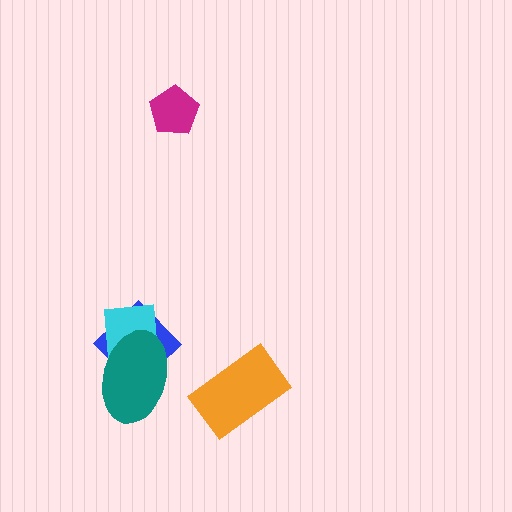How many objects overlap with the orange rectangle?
0 objects overlap with the orange rectangle.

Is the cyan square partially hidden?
Yes, it is partially covered by another shape.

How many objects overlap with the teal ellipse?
2 objects overlap with the teal ellipse.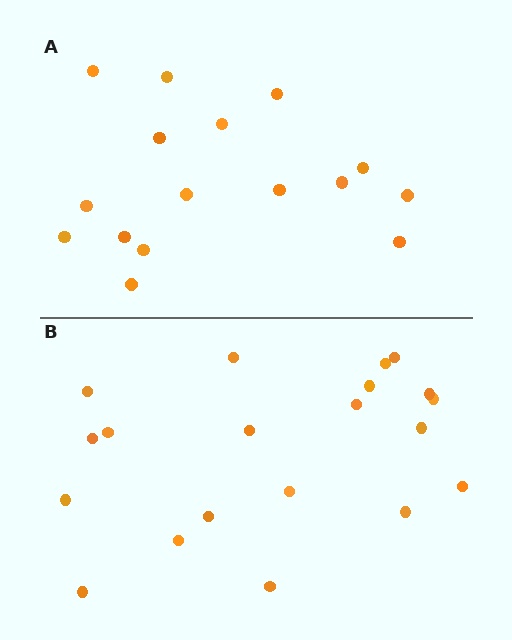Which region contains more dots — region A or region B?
Region B (the bottom region) has more dots.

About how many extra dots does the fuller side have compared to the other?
Region B has about 4 more dots than region A.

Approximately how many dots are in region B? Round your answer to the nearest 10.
About 20 dots.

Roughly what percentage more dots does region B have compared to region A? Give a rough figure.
About 25% more.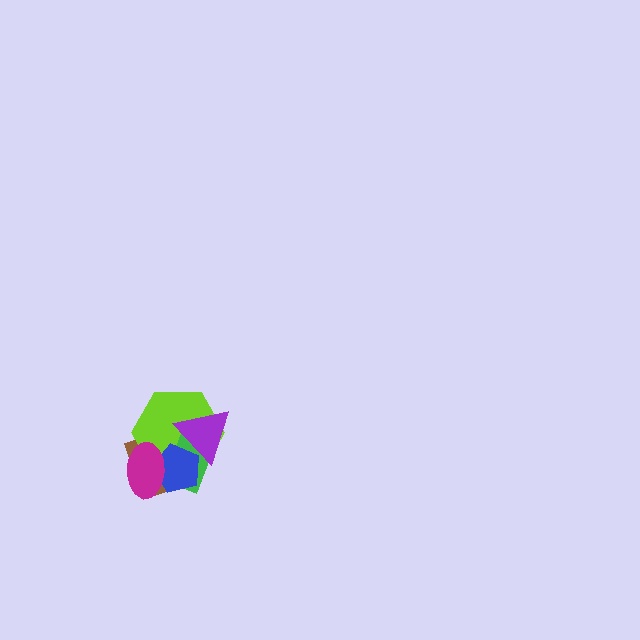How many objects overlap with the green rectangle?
5 objects overlap with the green rectangle.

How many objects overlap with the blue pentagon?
5 objects overlap with the blue pentagon.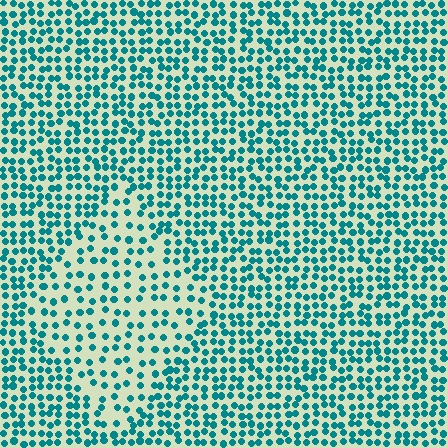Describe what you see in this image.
The image contains small teal elements arranged at two different densities. A diamond-shaped region is visible where the elements are less densely packed than the surrounding area.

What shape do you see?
I see a diamond.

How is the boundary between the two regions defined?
The boundary is defined by a change in element density (approximately 1.8x ratio). All elements are the same color, size, and shape.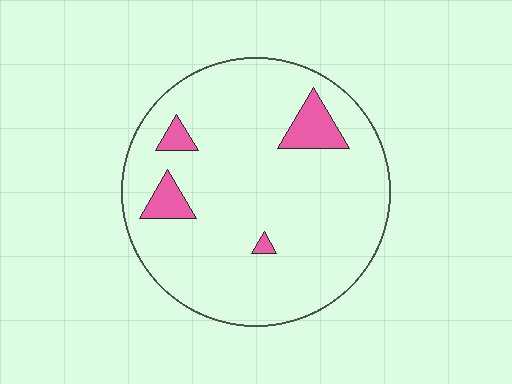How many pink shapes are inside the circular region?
4.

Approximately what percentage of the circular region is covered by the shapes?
Approximately 10%.